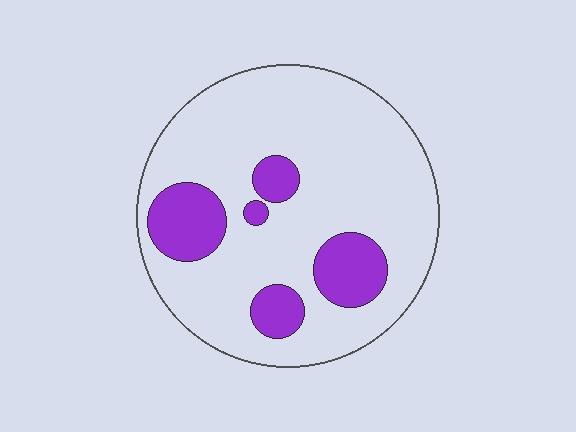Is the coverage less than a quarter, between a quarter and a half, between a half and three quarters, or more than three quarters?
Less than a quarter.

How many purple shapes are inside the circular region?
5.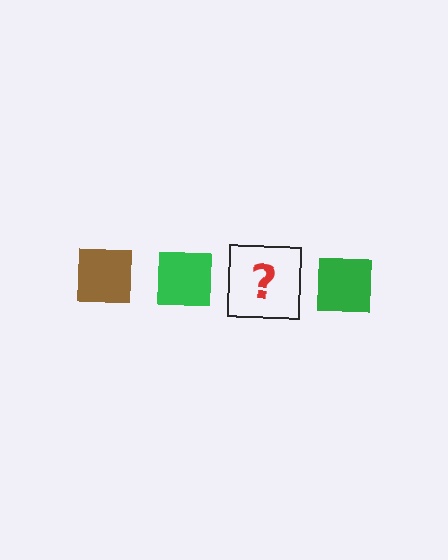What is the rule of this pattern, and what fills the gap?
The rule is that the pattern cycles through brown, green squares. The gap should be filled with a brown square.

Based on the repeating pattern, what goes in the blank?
The blank should be a brown square.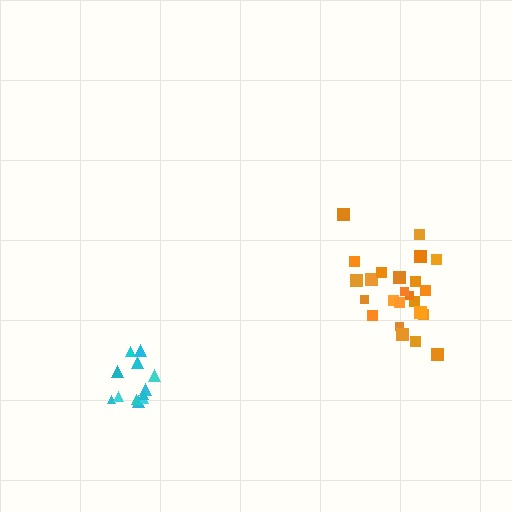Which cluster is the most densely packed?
Cyan.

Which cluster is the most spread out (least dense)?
Orange.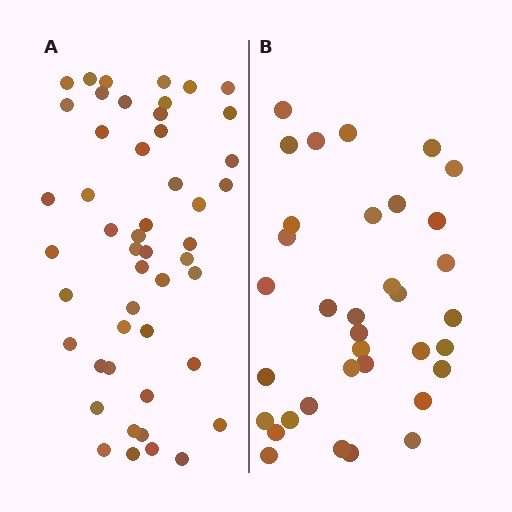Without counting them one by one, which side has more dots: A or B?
Region A (the left region) has more dots.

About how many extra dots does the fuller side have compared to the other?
Region A has approximately 15 more dots than region B.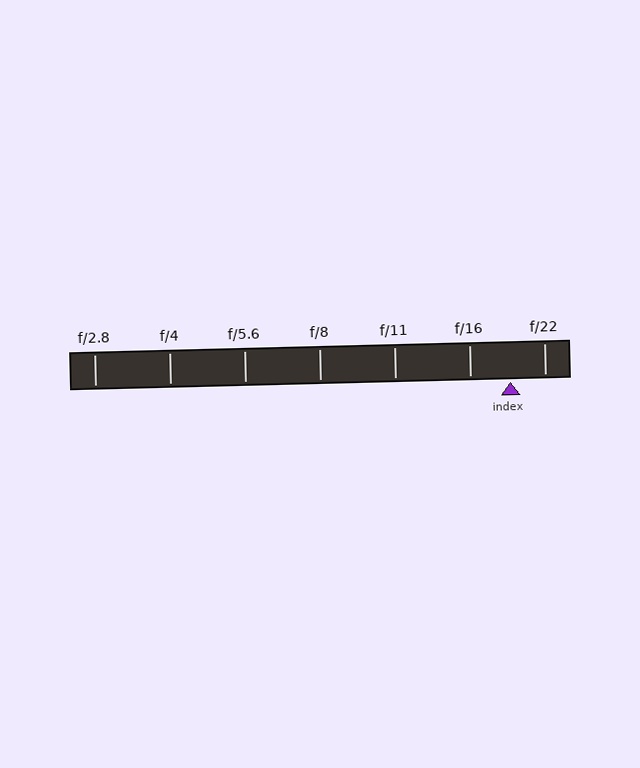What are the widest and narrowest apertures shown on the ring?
The widest aperture shown is f/2.8 and the narrowest is f/22.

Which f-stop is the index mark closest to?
The index mark is closest to f/22.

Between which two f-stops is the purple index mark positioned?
The index mark is between f/16 and f/22.